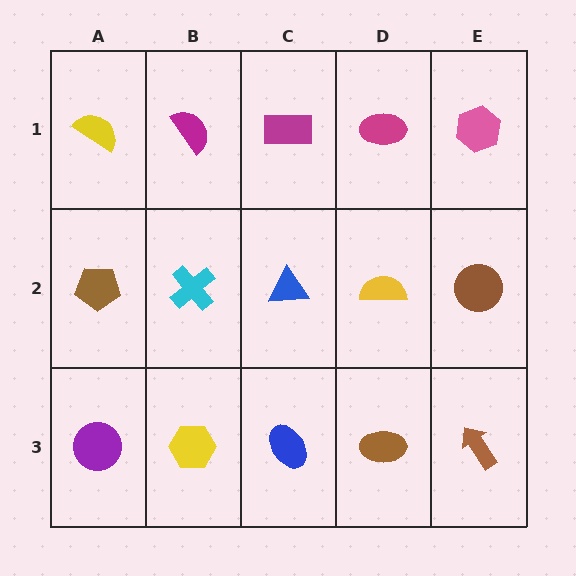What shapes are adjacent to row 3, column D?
A yellow semicircle (row 2, column D), a blue ellipse (row 3, column C), a brown arrow (row 3, column E).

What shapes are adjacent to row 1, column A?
A brown pentagon (row 2, column A), a magenta semicircle (row 1, column B).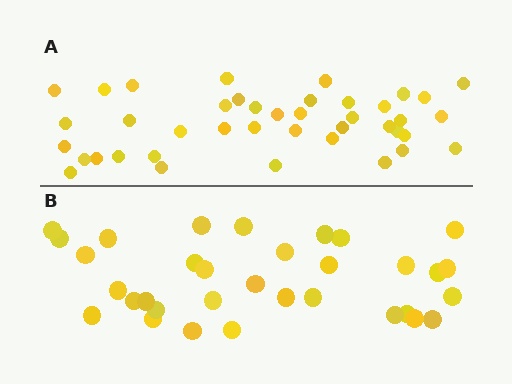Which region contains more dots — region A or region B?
Region A (the top region) has more dots.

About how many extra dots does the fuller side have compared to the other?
Region A has roughly 8 or so more dots than region B.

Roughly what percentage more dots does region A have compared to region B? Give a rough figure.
About 25% more.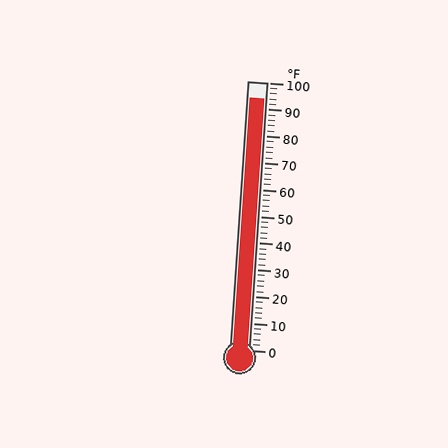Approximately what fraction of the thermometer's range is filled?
The thermometer is filled to approximately 95% of its range.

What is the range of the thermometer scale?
The thermometer scale ranges from 0°F to 100°F.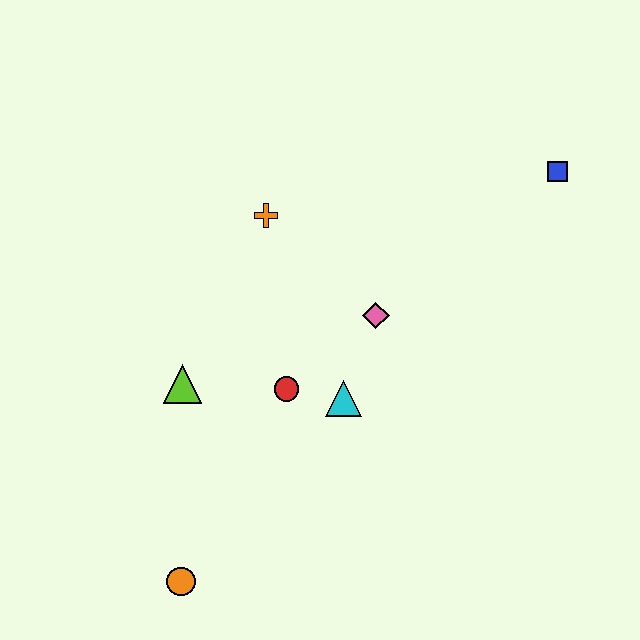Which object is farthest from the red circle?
The blue square is farthest from the red circle.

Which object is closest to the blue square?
The pink diamond is closest to the blue square.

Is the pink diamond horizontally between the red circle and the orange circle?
No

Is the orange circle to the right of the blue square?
No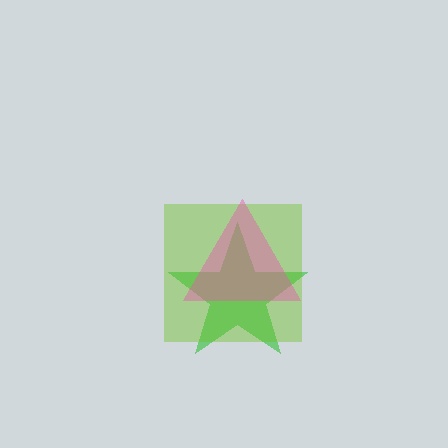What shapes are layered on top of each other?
The layered shapes are: a green star, a lime square, a pink triangle.